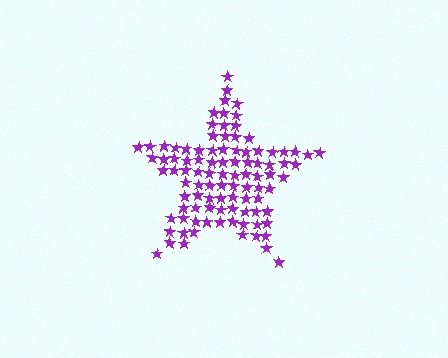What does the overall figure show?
The overall figure shows a star.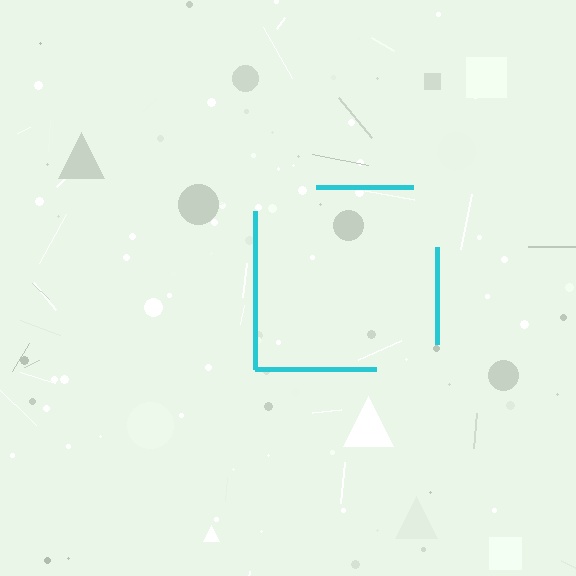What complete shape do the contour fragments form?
The contour fragments form a square.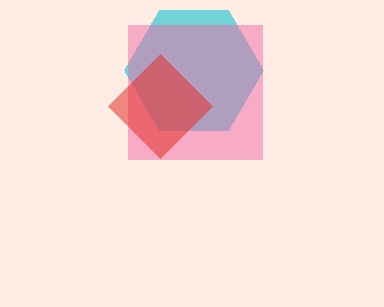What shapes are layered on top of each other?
The layered shapes are: a cyan hexagon, a pink square, a red diamond.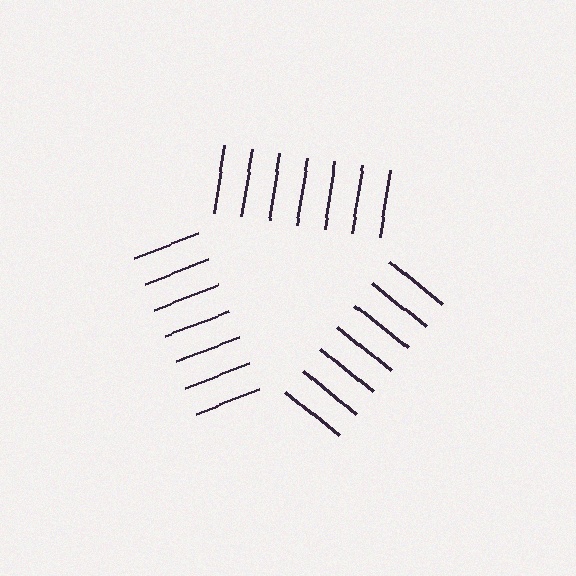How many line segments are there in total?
21 — 7 along each of the 3 edges.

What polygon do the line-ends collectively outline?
An illusory triangle — the line segments terminate on its edges but no continuous stroke is drawn.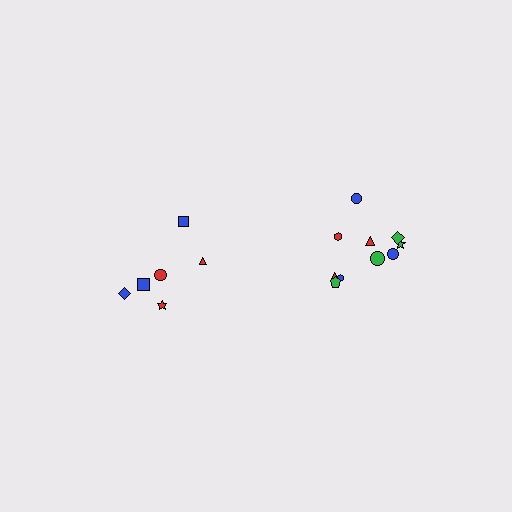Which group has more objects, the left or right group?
The right group.